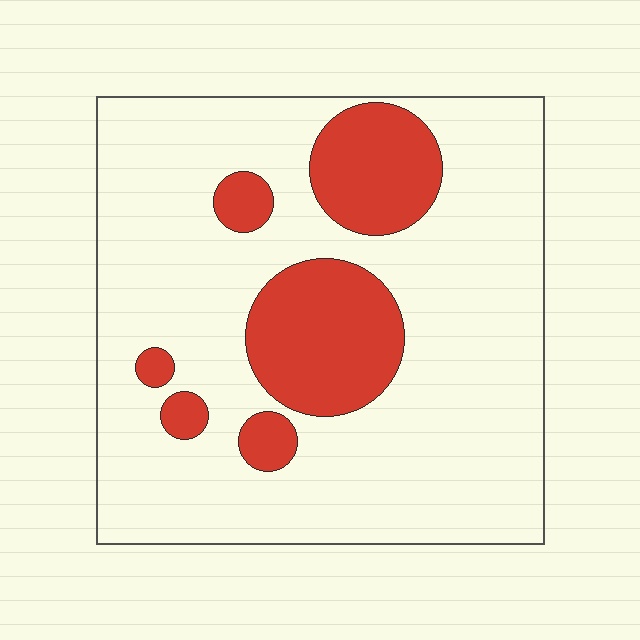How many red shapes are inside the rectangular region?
6.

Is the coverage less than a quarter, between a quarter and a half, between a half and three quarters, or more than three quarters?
Less than a quarter.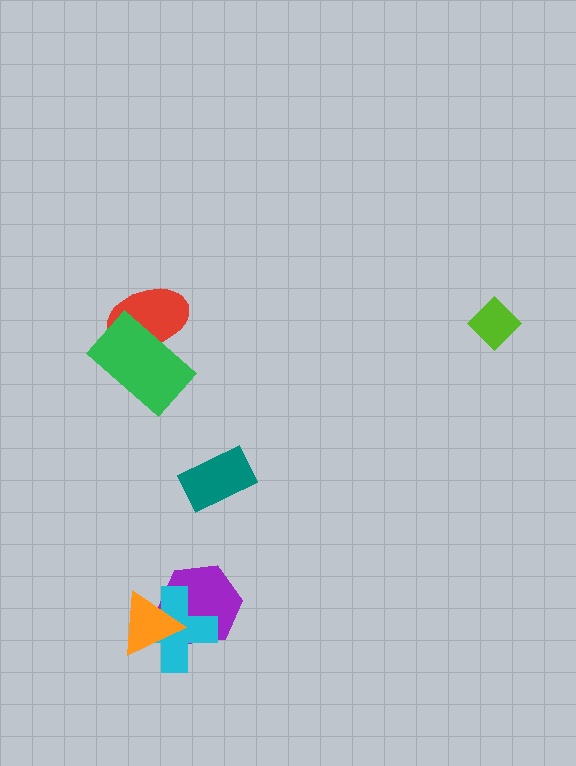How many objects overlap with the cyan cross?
2 objects overlap with the cyan cross.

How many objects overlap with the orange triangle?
2 objects overlap with the orange triangle.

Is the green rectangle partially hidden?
No, no other shape covers it.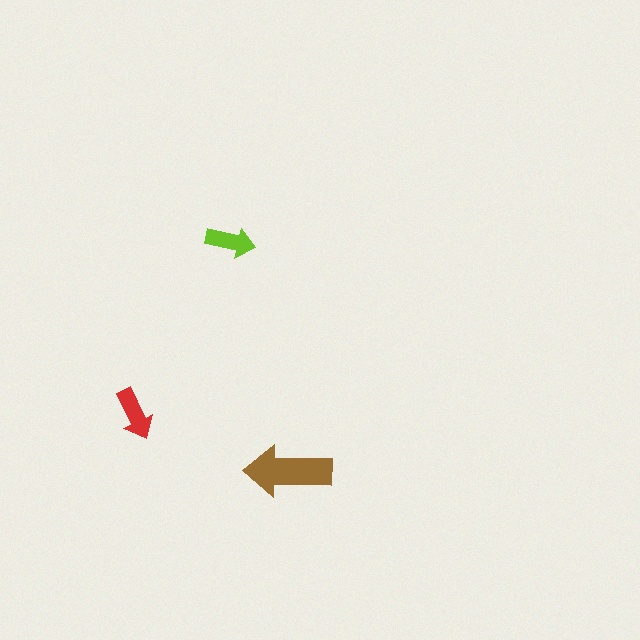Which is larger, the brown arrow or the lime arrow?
The brown one.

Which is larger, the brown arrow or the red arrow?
The brown one.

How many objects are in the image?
There are 3 objects in the image.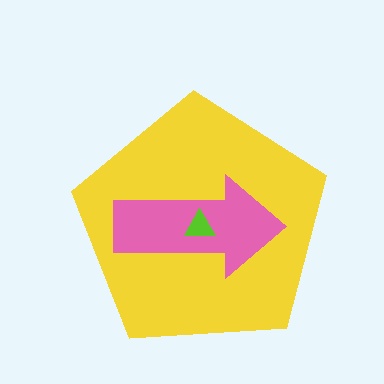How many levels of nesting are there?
3.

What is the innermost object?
The lime triangle.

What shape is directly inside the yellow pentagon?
The pink arrow.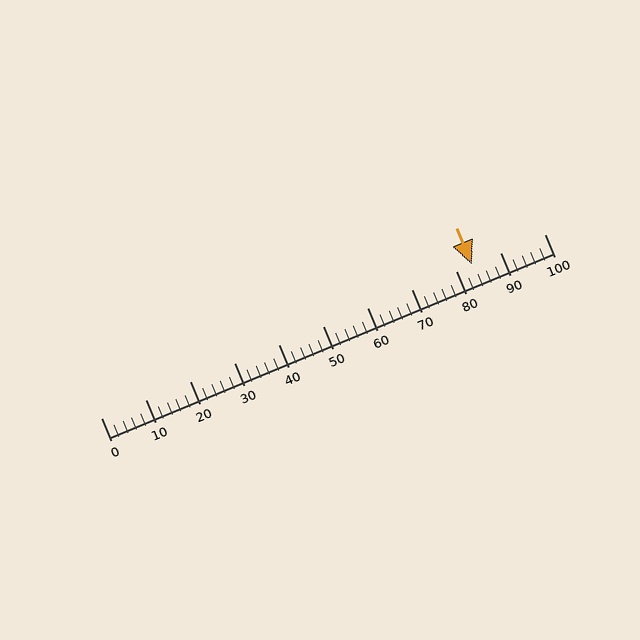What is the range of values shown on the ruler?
The ruler shows values from 0 to 100.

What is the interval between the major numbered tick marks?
The major tick marks are spaced 10 units apart.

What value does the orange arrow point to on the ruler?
The orange arrow points to approximately 84.